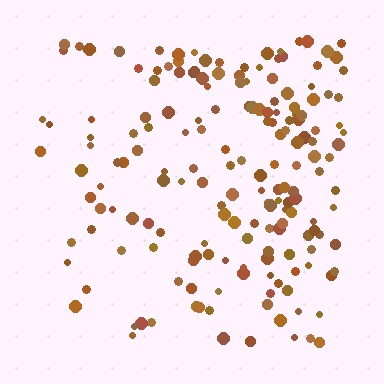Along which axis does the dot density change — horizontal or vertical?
Horizontal.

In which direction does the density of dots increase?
From left to right, with the right side densest.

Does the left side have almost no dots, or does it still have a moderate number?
Still a moderate number, just noticeably fewer than the right.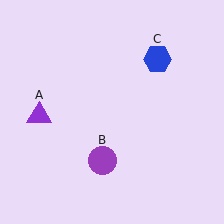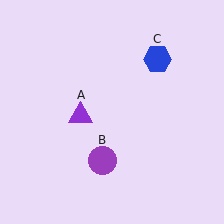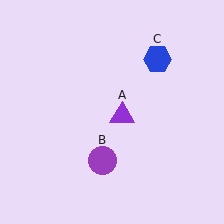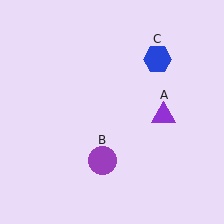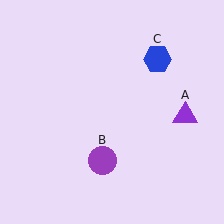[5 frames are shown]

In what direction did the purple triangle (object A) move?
The purple triangle (object A) moved right.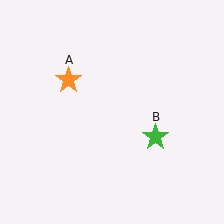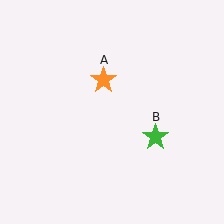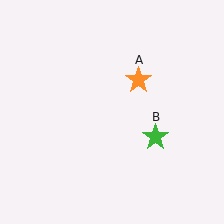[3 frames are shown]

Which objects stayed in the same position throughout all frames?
Green star (object B) remained stationary.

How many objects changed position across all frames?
1 object changed position: orange star (object A).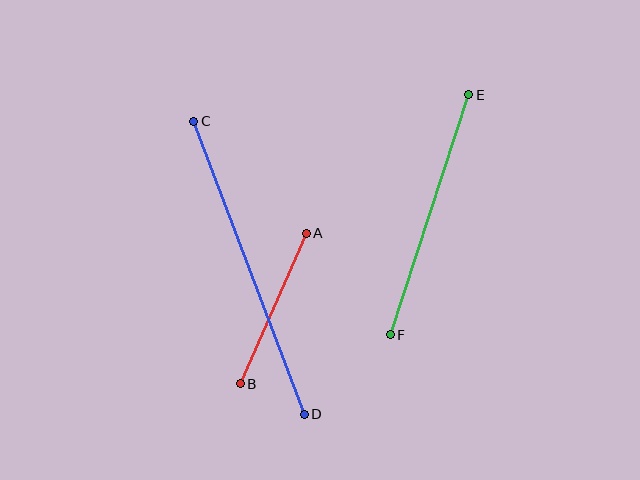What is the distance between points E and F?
The distance is approximately 252 pixels.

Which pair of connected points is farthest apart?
Points C and D are farthest apart.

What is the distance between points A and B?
The distance is approximately 164 pixels.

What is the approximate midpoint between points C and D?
The midpoint is at approximately (249, 268) pixels.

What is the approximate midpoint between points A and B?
The midpoint is at approximately (273, 308) pixels.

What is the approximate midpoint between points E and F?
The midpoint is at approximately (430, 215) pixels.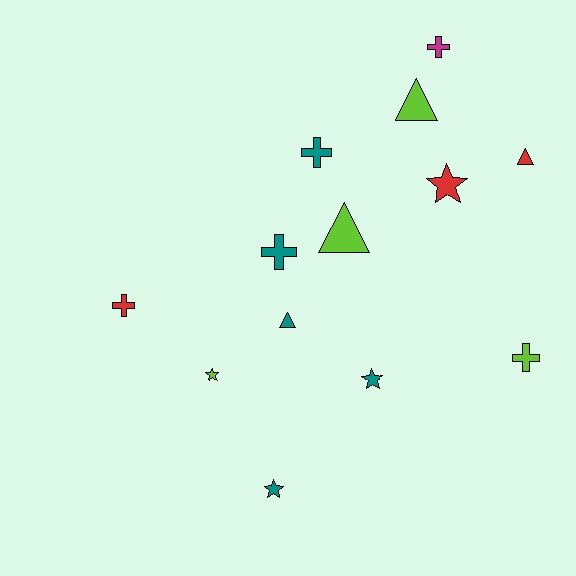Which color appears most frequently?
Teal, with 5 objects.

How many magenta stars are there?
There are no magenta stars.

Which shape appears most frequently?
Cross, with 5 objects.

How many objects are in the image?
There are 13 objects.